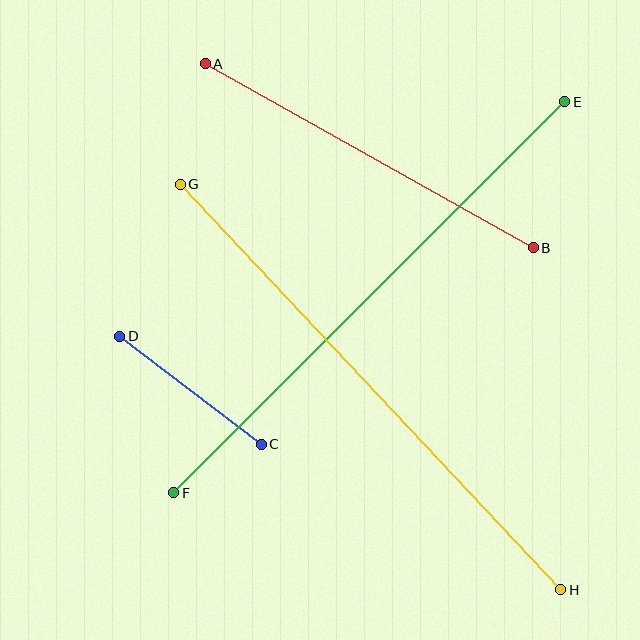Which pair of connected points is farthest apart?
Points G and H are farthest apart.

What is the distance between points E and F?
The distance is approximately 553 pixels.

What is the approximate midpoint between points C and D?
The midpoint is at approximately (190, 390) pixels.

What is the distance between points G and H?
The distance is approximately 556 pixels.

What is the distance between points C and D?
The distance is approximately 178 pixels.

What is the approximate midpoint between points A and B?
The midpoint is at approximately (369, 156) pixels.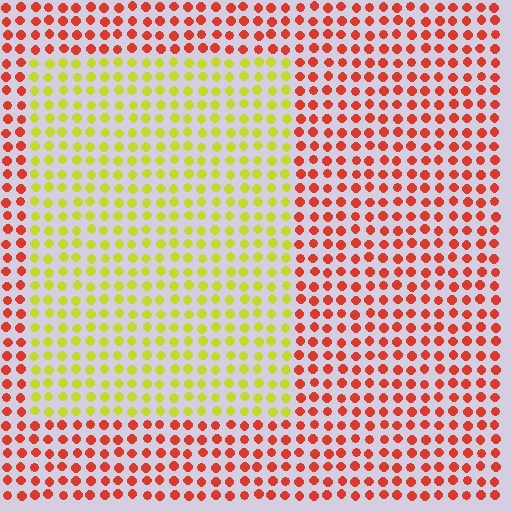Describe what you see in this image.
The image is filled with small red elements in a uniform arrangement. A rectangle-shaped region is visible where the elements are tinted to a slightly different hue, forming a subtle color boundary.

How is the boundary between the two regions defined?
The boundary is defined purely by a slight shift in hue (about 63 degrees). Spacing, size, and orientation are identical on both sides.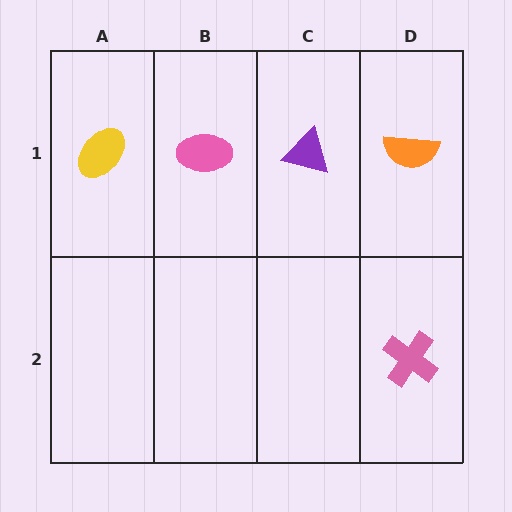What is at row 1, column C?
A purple triangle.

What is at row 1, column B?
A pink ellipse.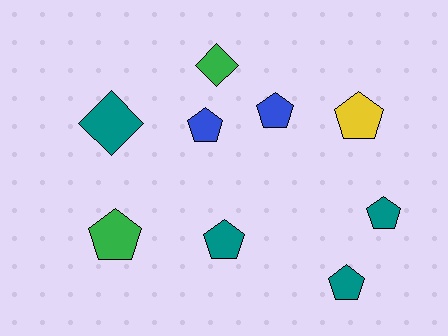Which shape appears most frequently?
Pentagon, with 7 objects.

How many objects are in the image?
There are 9 objects.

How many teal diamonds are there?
There is 1 teal diamond.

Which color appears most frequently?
Teal, with 4 objects.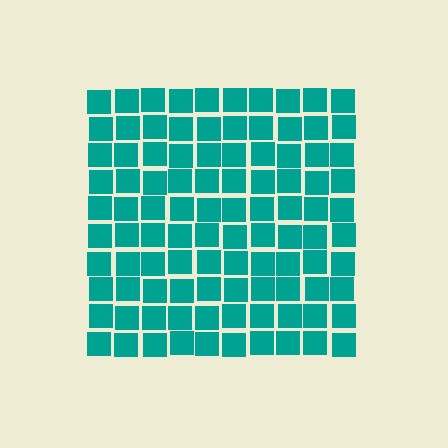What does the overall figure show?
The overall figure shows a square.